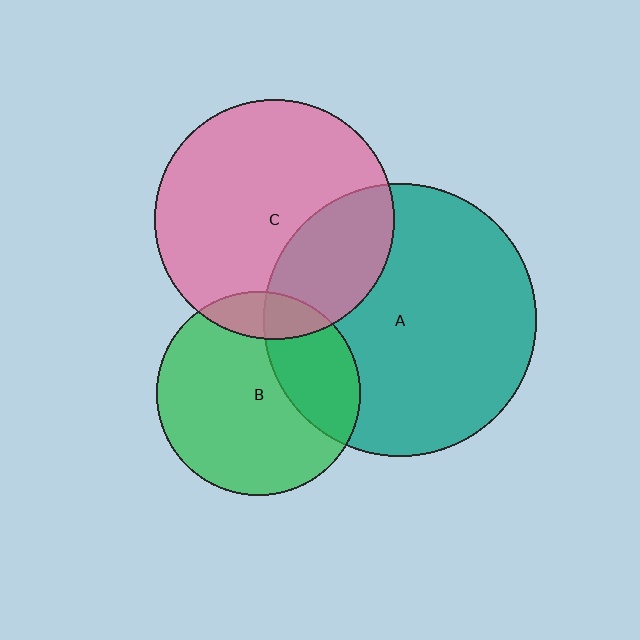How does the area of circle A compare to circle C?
Approximately 1.3 times.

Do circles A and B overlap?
Yes.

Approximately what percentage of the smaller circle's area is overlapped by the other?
Approximately 30%.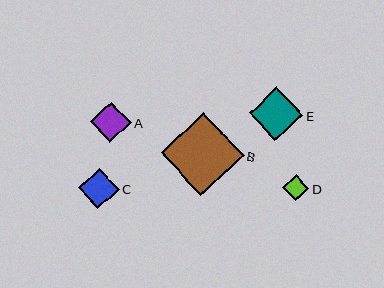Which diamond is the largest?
Diamond B is the largest with a size of approximately 83 pixels.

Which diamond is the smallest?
Diamond D is the smallest with a size of approximately 26 pixels.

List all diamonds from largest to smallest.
From largest to smallest: B, E, A, C, D.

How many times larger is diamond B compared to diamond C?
Diamond B is approximately 2.1 times the size of diamond C.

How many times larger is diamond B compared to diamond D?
Diamond B is approximately 3.2 times the size of diamond D.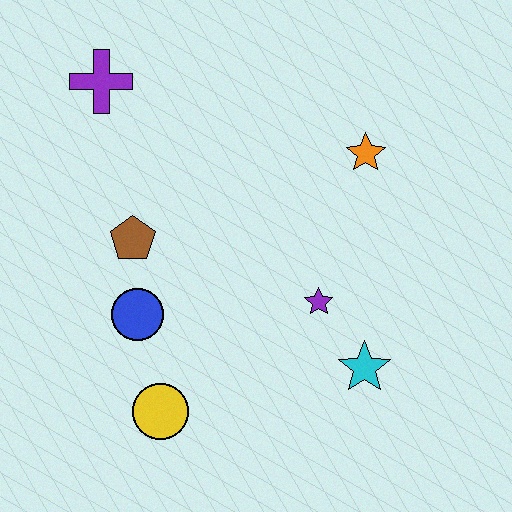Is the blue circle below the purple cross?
Yes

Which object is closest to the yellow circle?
The blue circle is closest to the yellow circle.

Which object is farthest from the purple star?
The purple cross is farthest from the purple star.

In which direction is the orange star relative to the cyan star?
The orange star is above the cyan star.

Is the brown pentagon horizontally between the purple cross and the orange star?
Yes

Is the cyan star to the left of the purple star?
No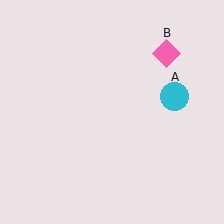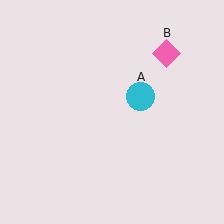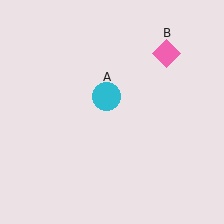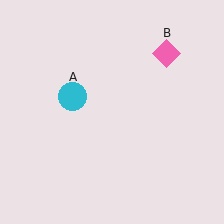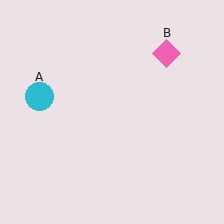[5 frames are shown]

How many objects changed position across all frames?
1 object changed position: cyan circle (object A).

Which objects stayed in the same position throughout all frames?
Pink diamond (object B) remained stationary.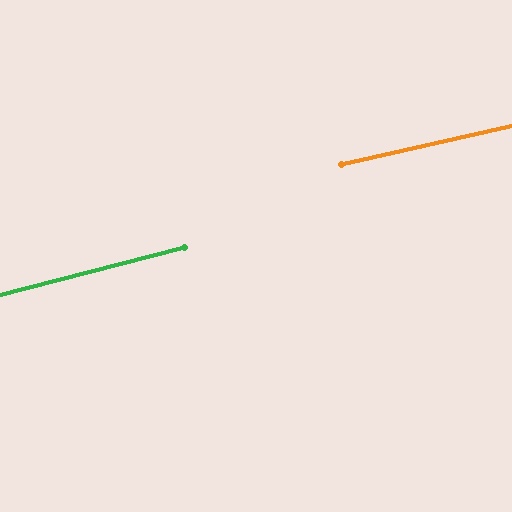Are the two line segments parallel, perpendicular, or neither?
Parallel — their directions differ by only 1.4°.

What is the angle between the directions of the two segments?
Approximately 1 degree.